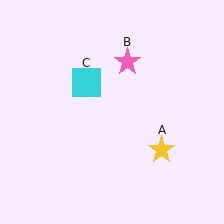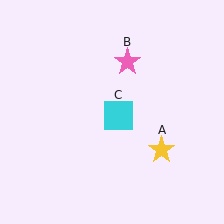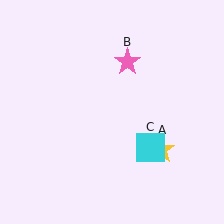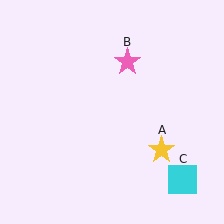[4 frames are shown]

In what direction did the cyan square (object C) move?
The cyan square (object C) moved down and to the right.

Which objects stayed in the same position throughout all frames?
Yellow star (object A) and pink star (object B) remained stationary.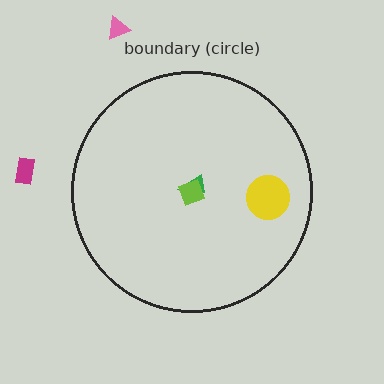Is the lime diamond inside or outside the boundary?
Inside.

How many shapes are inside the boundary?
3 inside, 2 outside.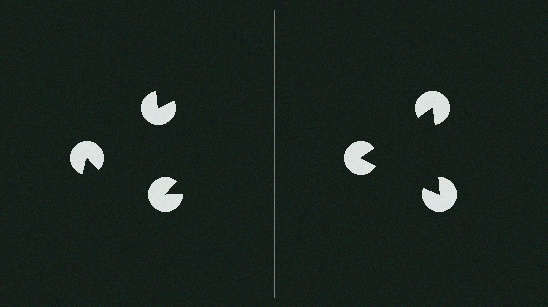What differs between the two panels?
The pac-man discs are positioned identically on both sides; only the wedge orientations differ. On the right they align to a triangle; on the left they are misaligned.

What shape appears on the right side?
An illusory triangle.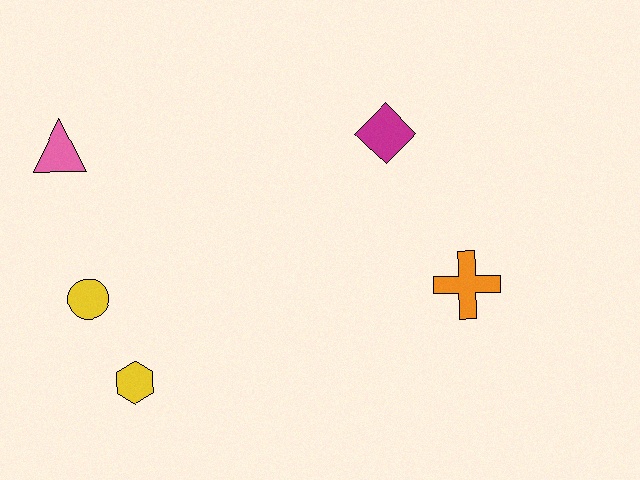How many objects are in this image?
There are 5 objects.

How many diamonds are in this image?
There is 1 diamond.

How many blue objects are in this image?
There are no blue objects.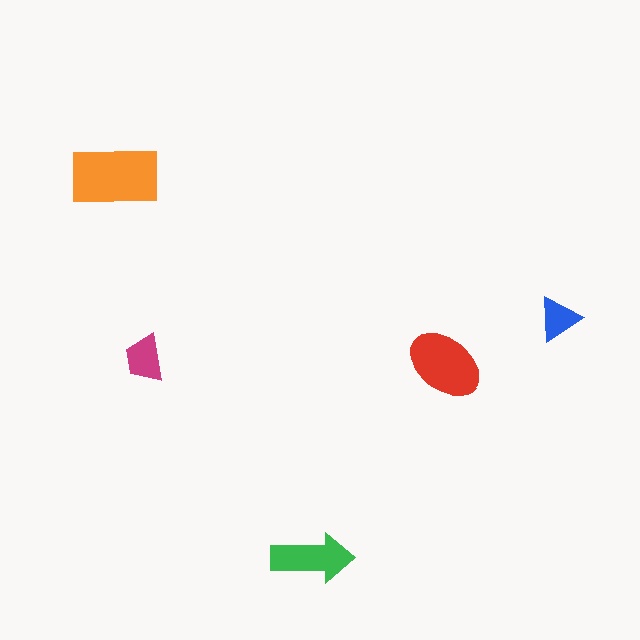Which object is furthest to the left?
The orange rectangle is leftmost.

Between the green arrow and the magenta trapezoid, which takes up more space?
The green arrow.